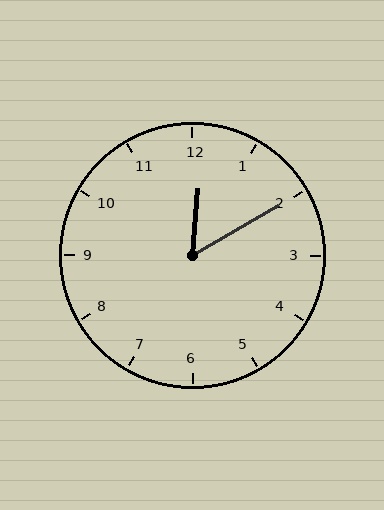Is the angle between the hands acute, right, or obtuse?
It is acute.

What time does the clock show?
12:10.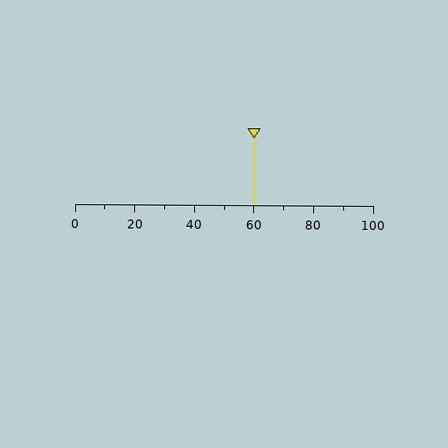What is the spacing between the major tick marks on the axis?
The major ticks are spaced 20 apart.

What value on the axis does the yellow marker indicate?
The marker indicates approximately 60.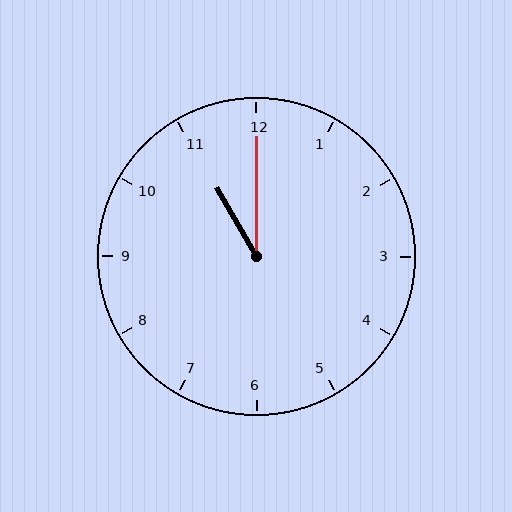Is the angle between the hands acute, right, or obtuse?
It is acute.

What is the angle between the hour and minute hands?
Approximately 30 degrees.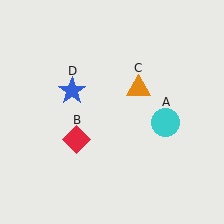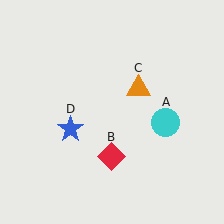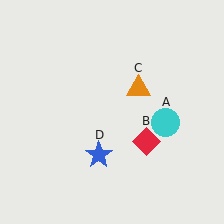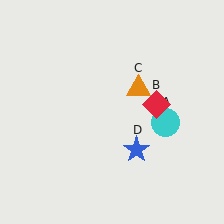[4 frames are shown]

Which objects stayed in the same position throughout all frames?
Cyan circle (object A) and orange triangle (object C) remained stationary.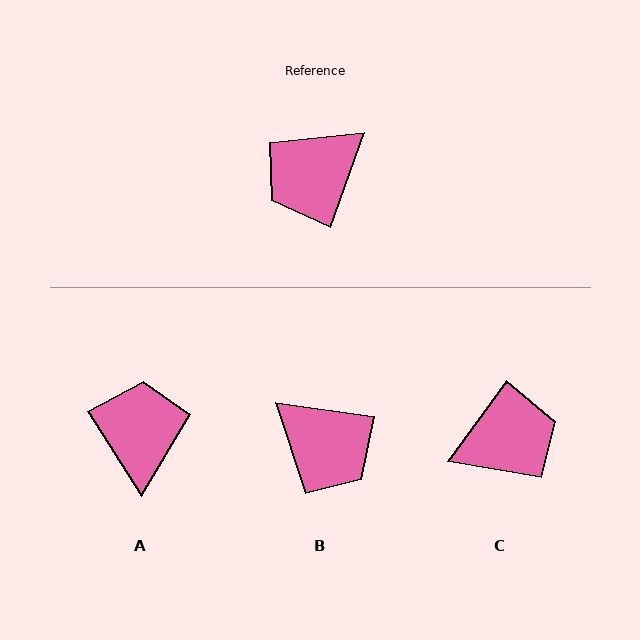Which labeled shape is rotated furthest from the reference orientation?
C, about 164 degrees away.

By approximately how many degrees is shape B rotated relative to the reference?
Approximately 102 degrees counter-clockwise.